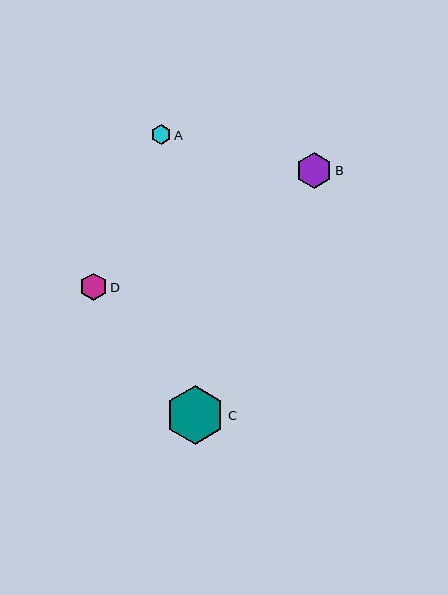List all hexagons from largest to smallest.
From largest to smallest: C, B, D, A.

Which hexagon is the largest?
Hexagon C is the largest with a size of approximately 59 pixels.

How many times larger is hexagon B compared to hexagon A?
Hexagon B is approximately 1.8 times the size of hexagon A.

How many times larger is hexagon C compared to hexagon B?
Hexagon C is approximately 1.7 times the size of hexagon B.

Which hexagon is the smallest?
Hexagon A is the smallest with a size of approximately 19 pixels.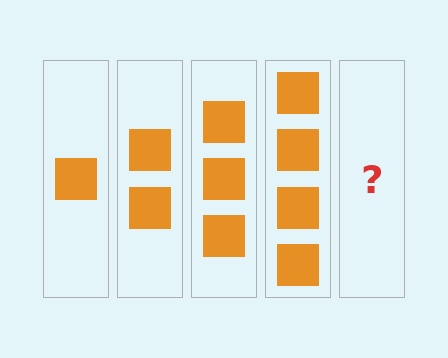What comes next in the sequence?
The next element should be 5 squares.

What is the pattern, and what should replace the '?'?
The pattern is that each step adds one more square. The '?' should be 5 squares.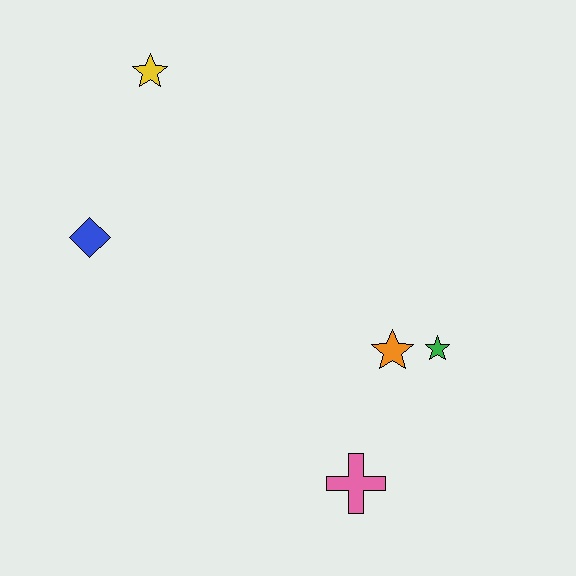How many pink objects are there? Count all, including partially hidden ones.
There is 1 pink object.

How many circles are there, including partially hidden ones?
There are no circles.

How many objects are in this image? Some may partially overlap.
There are 5 objects.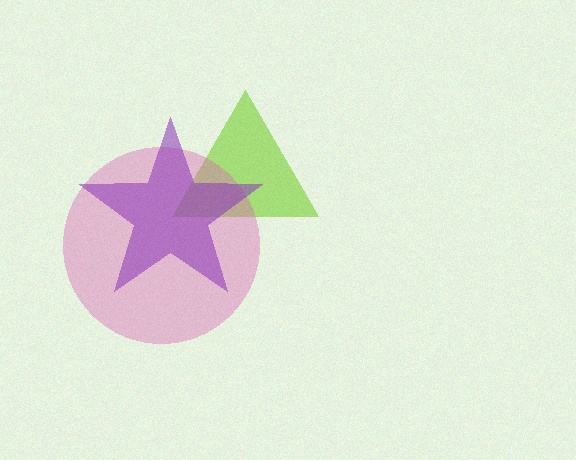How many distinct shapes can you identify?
There are 3 distinct shapes: a lime triangle, a pink circle, a purple star.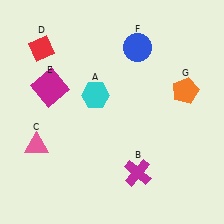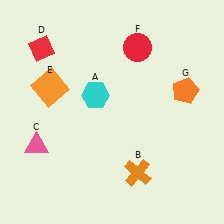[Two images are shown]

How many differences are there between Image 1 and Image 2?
There are 3 differences between the two images.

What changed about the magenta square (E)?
In Image 1, E is magenta. In Image 2, it changed to orange.